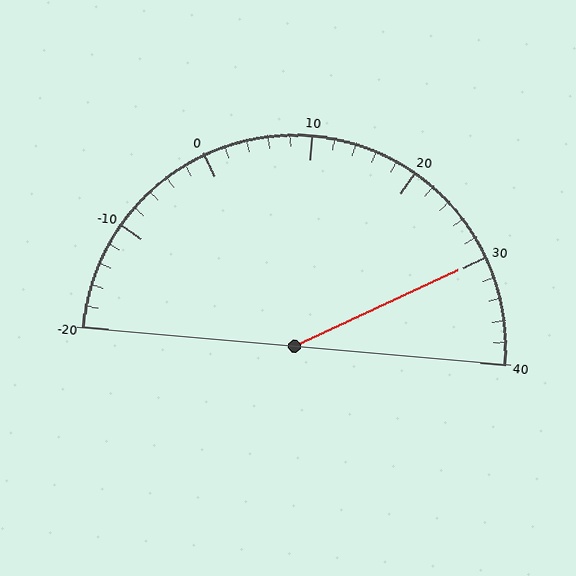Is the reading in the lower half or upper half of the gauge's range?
The reading is in the upper half of the range (-20 to 40).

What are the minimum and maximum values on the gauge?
The gauge ranges from -20 to 40.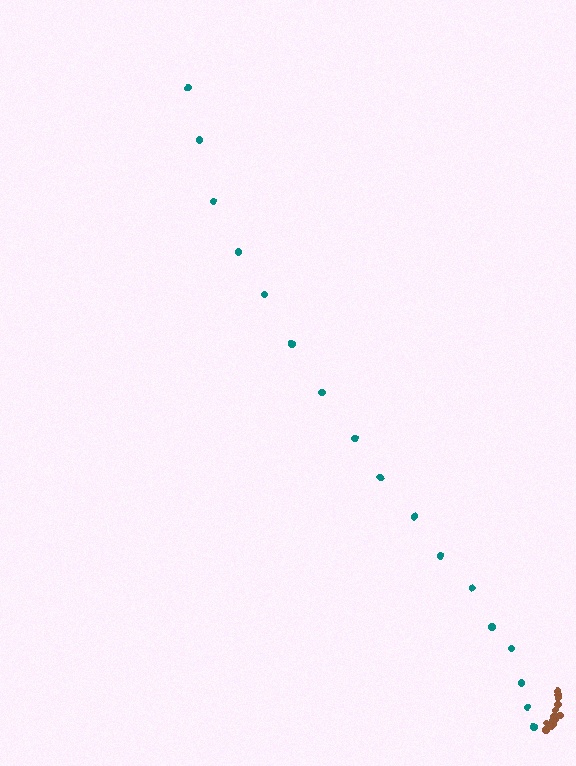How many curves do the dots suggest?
There are 2 distinct paths.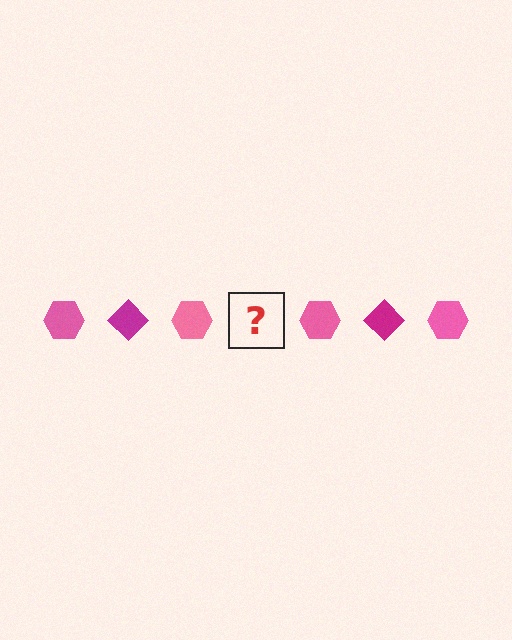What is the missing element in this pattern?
The missing element is a magenta diamond.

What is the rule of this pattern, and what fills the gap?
The rule is that the pattern alternates between pink hexagon and magenta diamond. The gap should be filled with a magenta diamond.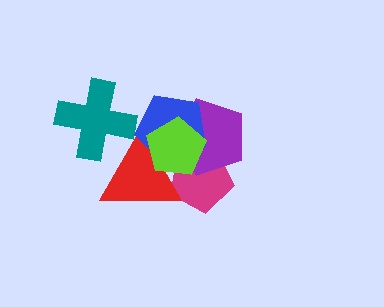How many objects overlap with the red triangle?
4 objects overlap with the red triangle.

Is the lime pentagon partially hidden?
No, no other shape covers it.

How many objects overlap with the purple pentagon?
3 objects overlap with the purple pentagon.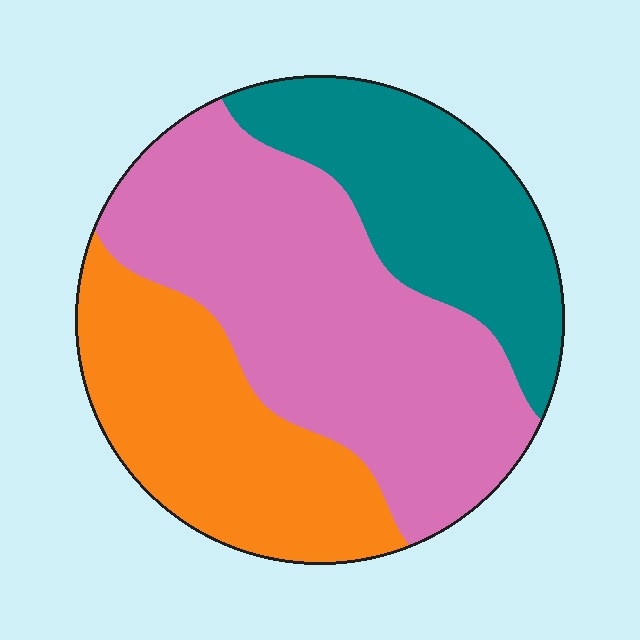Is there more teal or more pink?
Pink.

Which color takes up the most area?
Pink, at roughly 45%.